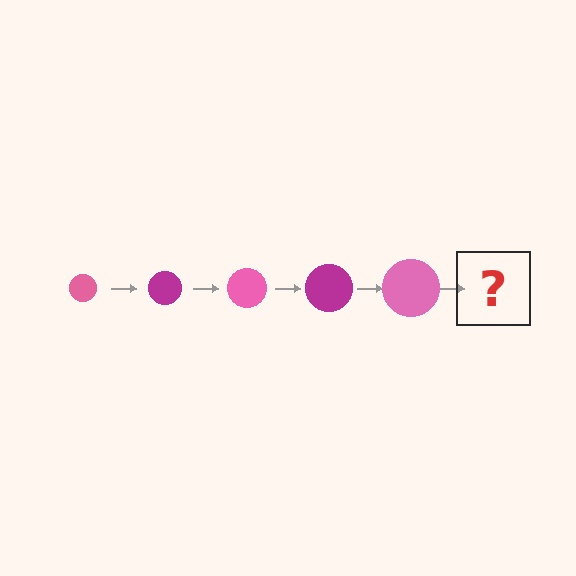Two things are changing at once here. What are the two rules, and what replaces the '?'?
The two rules are that the circle grows larger each step and the color cycles through pink and magenta. The '?' should be a magenta circle, larger than the previous one.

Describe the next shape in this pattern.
It should be a magenta circle, larger than the previous one.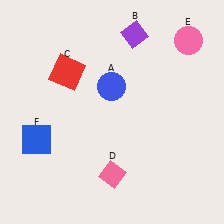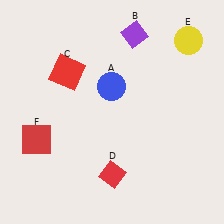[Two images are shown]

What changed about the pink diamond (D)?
In Image 1, D is pink. In Image 2, it changed to red.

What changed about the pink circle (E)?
In Image 1, E is pink. In Image 2, it changed to yellow.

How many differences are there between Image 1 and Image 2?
There are 3 differences between the two images.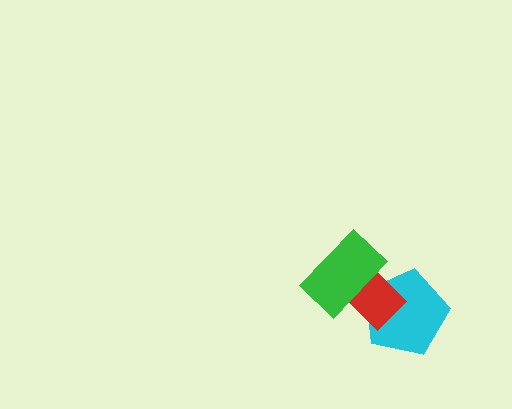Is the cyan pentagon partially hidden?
Yes, it is partially covered by another shape.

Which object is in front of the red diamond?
The green rectangle is in front of the red diamond.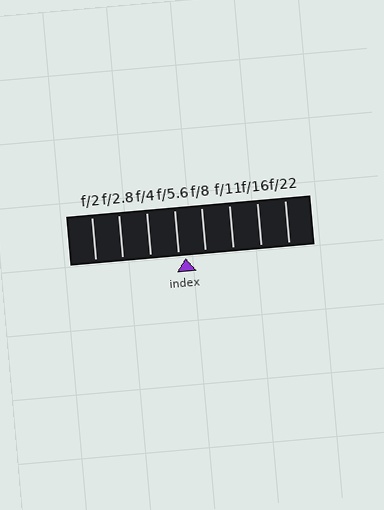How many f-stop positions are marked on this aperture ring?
There are 8 f-stop positions marked.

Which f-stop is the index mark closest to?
The index mark is closest to f/5.6.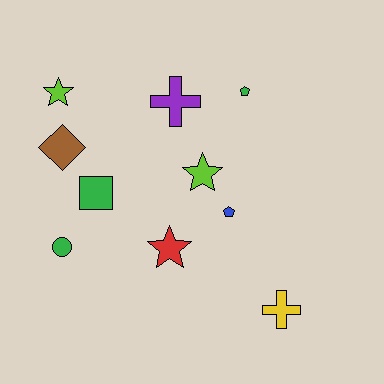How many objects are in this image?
There are 10 objects.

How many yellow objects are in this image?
There is 1 yellow object.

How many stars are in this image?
There are 3 stars.